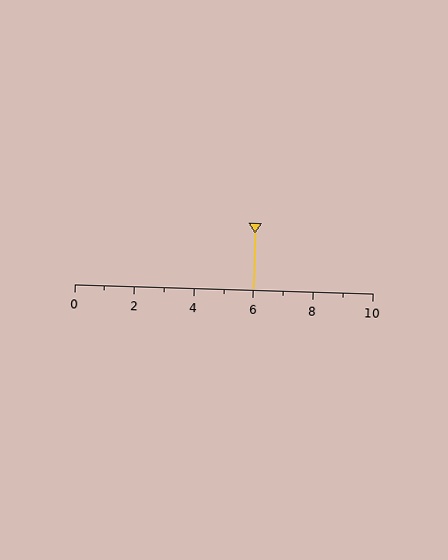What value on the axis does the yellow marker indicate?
The marker indicates approximately 6.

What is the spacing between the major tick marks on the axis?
The major ticks are spaced 2 apart.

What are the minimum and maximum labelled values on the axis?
The axis runs from 0 to 10.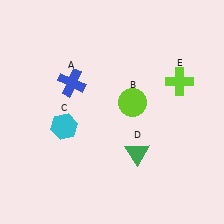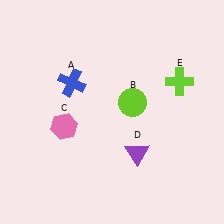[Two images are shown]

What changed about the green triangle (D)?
In Image 1, D is green. In Image 2, it changed to purple.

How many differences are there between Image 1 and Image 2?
There are 2 differences between the two images.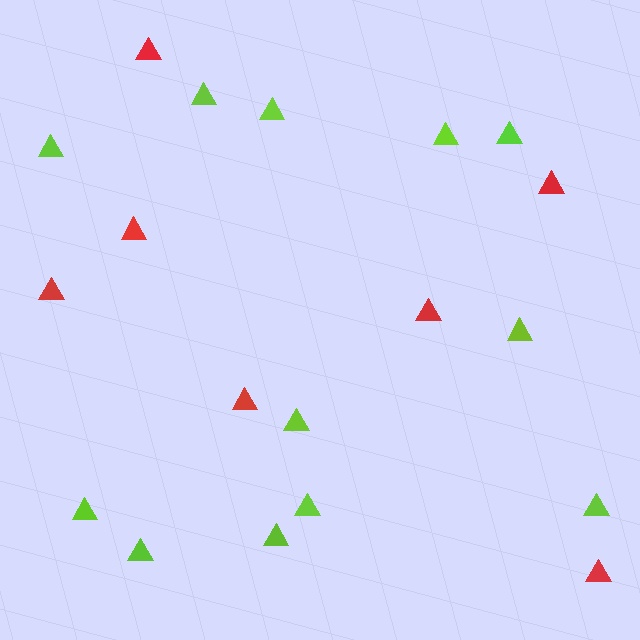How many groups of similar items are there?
There are 2 groups: one group of lime triangles (12) and one group of red triangles (7).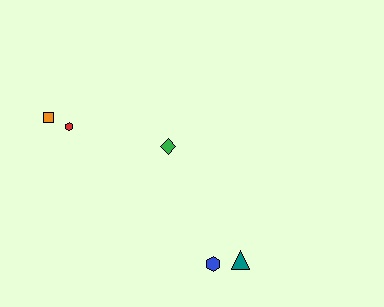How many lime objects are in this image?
There are no lime objects.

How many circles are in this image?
There are no circles.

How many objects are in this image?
There are 5 objects.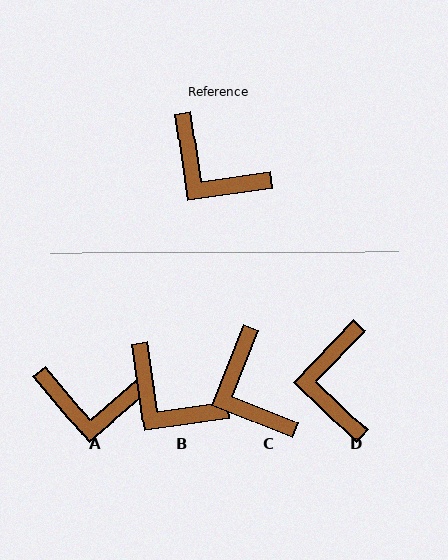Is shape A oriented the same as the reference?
No, it is off by about 32 degrees.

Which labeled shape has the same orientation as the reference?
B.